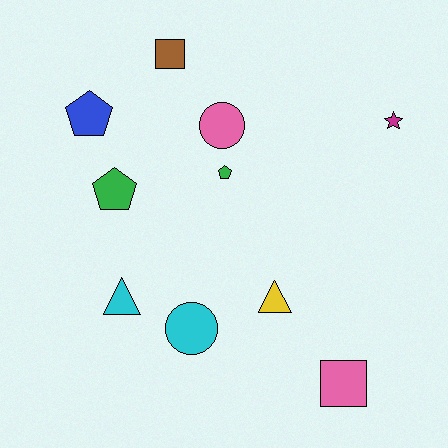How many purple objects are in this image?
There are no purple objects.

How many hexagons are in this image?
There are no hexagons.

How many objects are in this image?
There are 10 objects.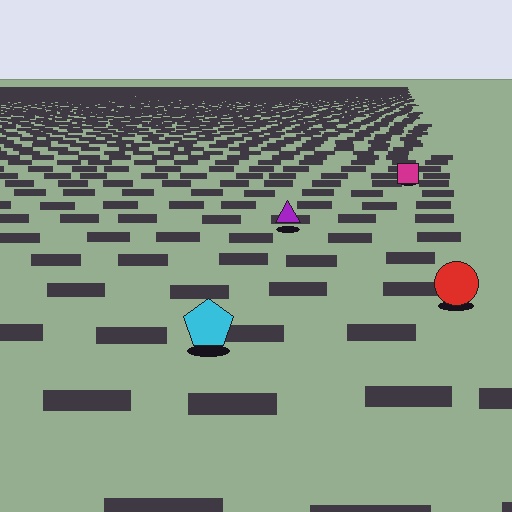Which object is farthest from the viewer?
The magenta square is farthest from the viewer. It appears smaller and the ground texture around it is denser.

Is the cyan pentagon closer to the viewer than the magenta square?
Yes. The cyan pentagon is closer — you can tell from the texture gradient: the ground texture is coarser near it.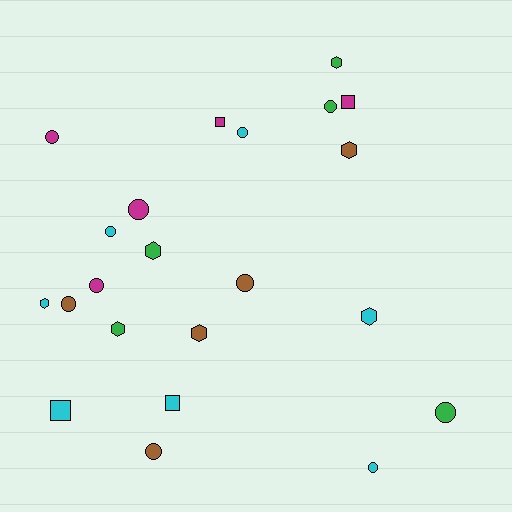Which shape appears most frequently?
Circle, with 11 objects.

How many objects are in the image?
There are 22 objects.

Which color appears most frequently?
Cyan, with 7 objects.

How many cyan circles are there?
There are 3 cyan circles.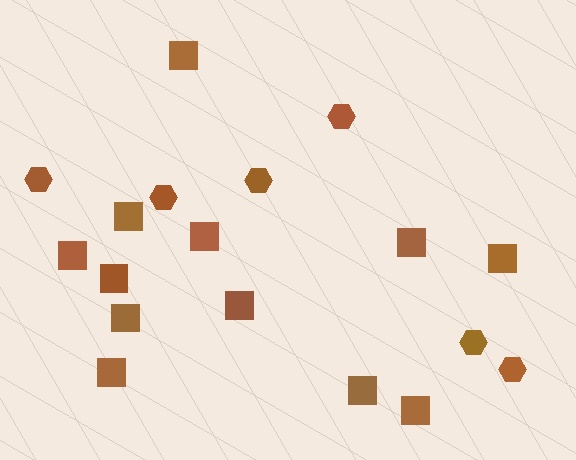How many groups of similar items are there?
There are 2 groups: one group of squares (12) and one group of hexagons (6).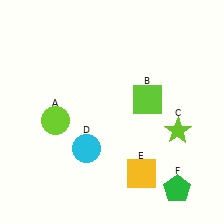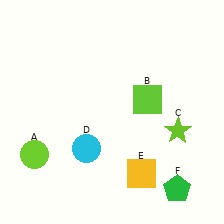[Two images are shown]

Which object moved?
The lime circle (A) moved down.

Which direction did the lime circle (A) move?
The lime circle (A) moved down.